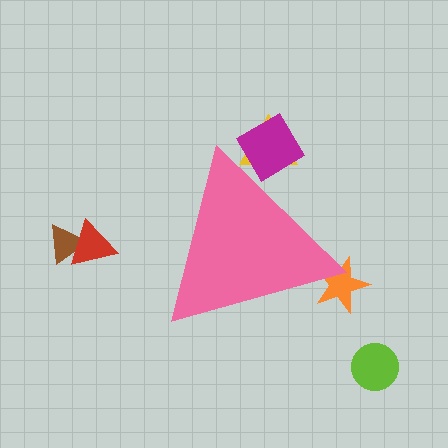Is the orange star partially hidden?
Yes, the orange star is partially hidden behind the pink triangle.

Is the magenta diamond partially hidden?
Yes, the magenta diamond is partially hidden behind the pink triangle.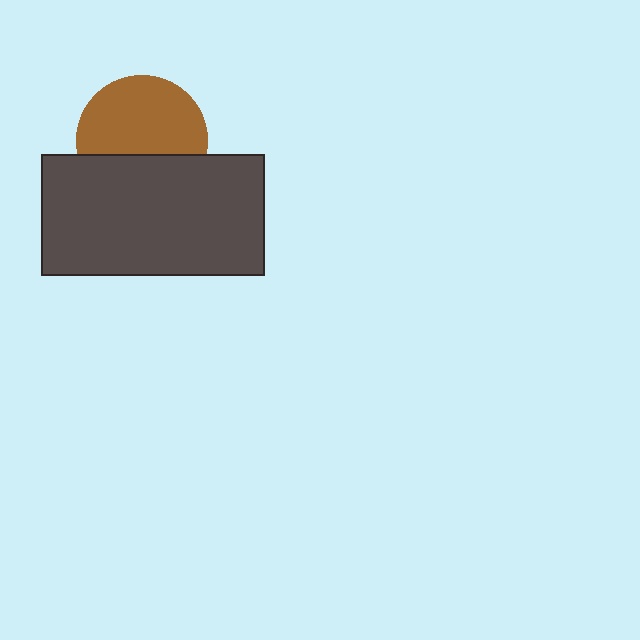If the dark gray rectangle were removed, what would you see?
You would see the complete brown circle.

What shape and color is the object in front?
The object in front is a dark gray rectangle.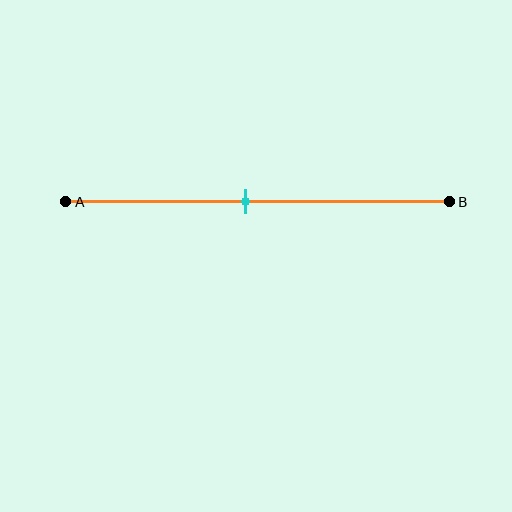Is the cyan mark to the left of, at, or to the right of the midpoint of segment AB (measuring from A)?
The cyan mark is to the left of the midpoint of segment AB.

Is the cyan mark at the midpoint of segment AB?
No, the mark is at about 45% from A, not at the 50% midpoint.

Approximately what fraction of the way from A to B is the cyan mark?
The cyan mark is approximately 45% of the way from A to B.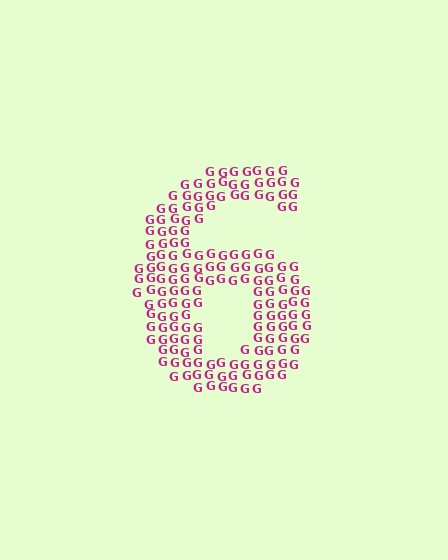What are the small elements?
The small elements are letter G's.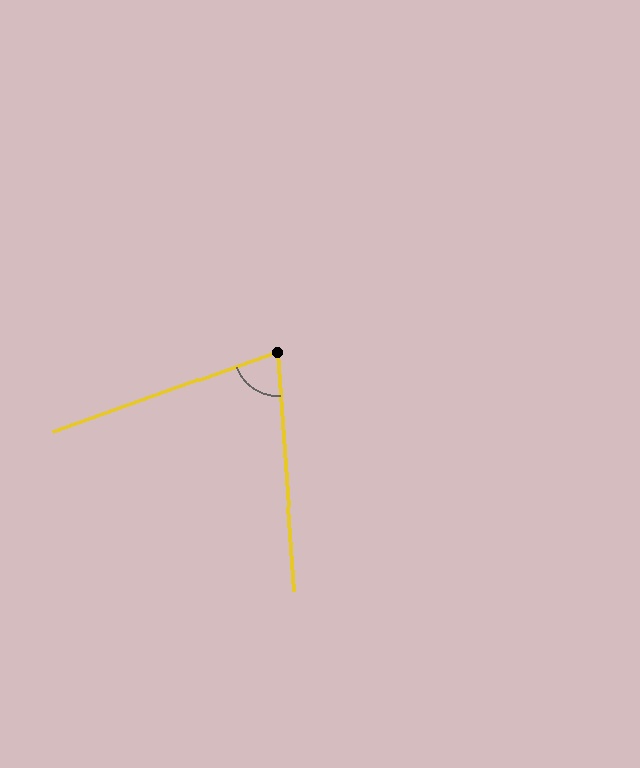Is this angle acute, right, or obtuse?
It is acute.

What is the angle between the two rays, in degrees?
Approximately 74 degrees.